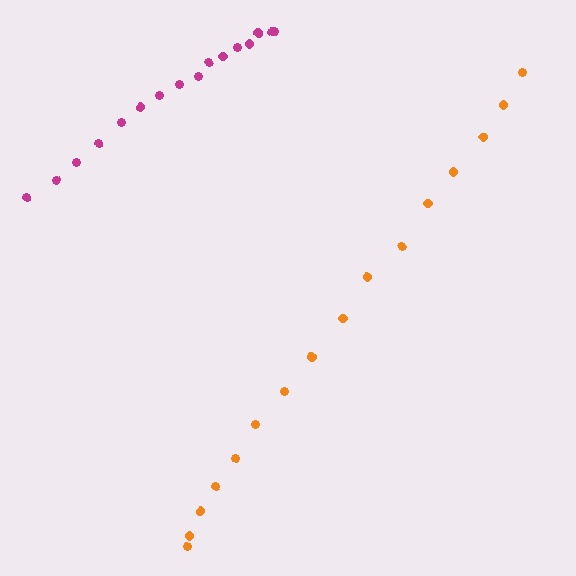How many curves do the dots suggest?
There are 2 distinct paths.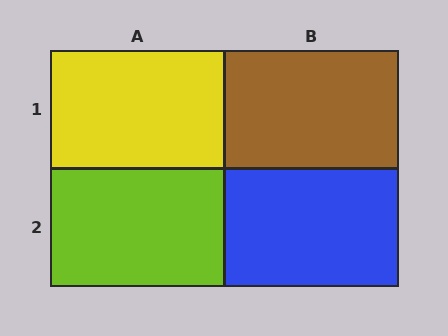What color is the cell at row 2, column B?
Blue.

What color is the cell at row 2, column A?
Lime.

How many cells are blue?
1 cell is blue.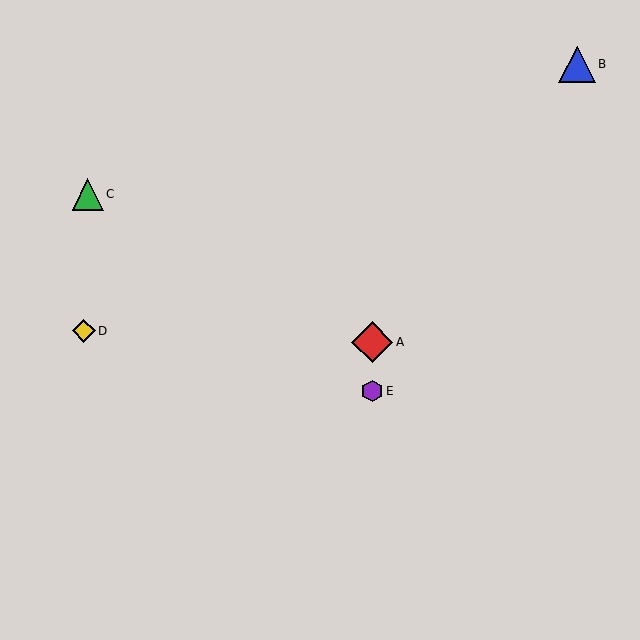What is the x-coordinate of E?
Object E is at x≈372.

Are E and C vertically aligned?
No, E is at x≈372 and C is at x≈88.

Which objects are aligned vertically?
Objects A, E are aligned vertically.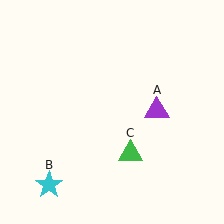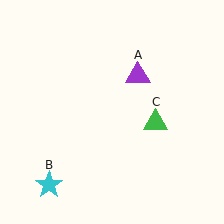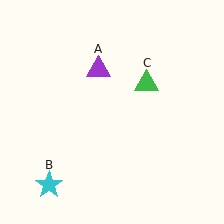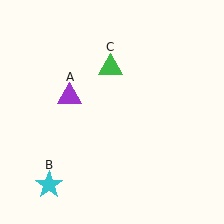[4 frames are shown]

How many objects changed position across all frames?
2 objects changed position: purple triangle (object A), green triangle (object C).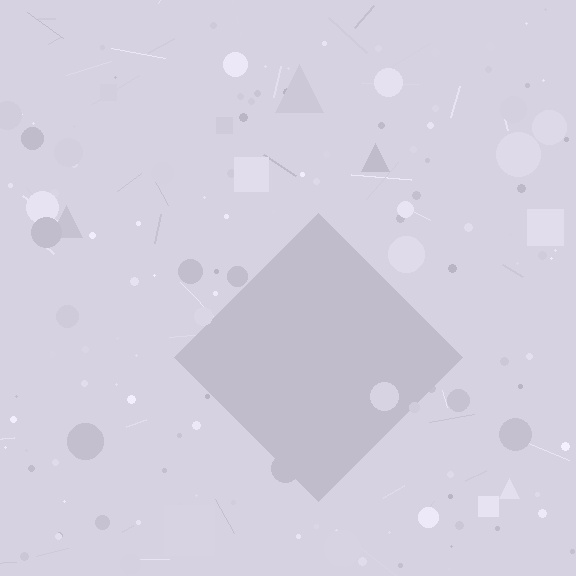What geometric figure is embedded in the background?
A diamond is embedded in the background.